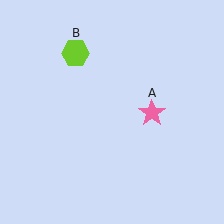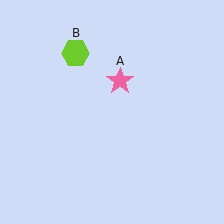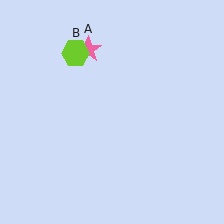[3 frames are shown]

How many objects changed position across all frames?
1 object changed position: pink star (object A).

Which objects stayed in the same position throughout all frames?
Lime hexagon (object B) remained stationary.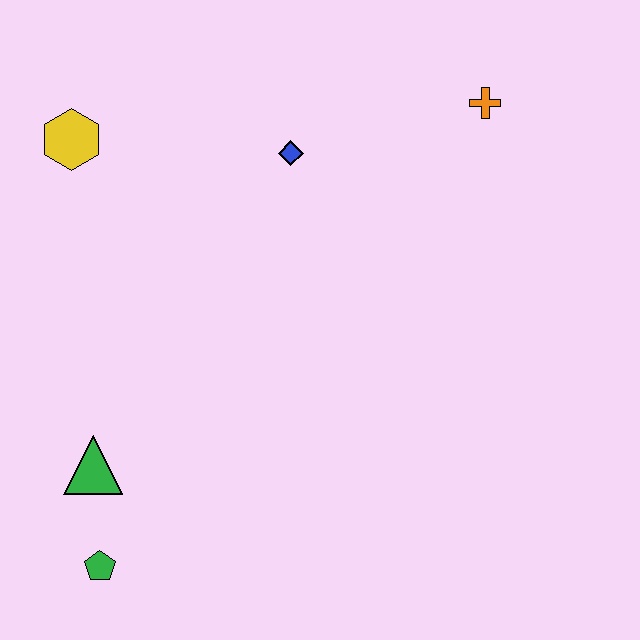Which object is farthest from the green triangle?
The orange cross is farthest from the green triangle.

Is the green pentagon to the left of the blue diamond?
Yes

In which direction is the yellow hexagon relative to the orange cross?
The yellow hexagon is to the left of the orange cross.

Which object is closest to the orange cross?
The blue diamond is closest to the orange cross.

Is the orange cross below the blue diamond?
No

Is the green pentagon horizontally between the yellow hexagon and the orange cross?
Yes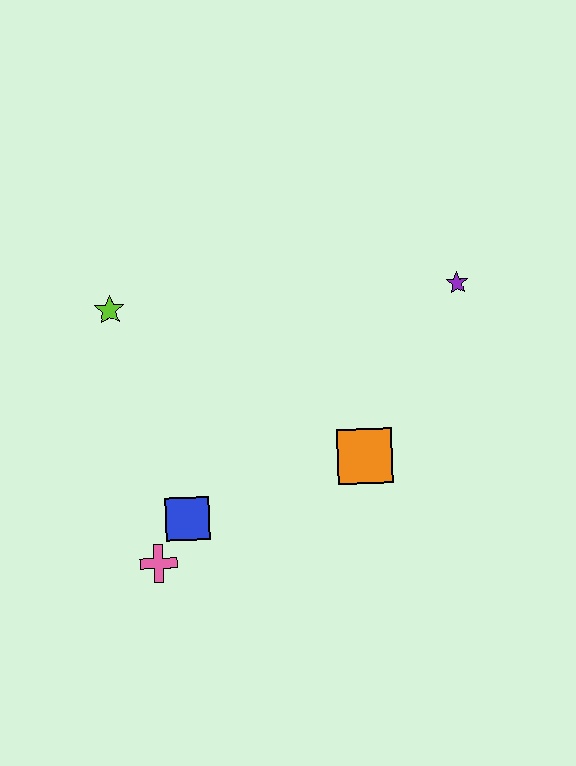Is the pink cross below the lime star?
Yes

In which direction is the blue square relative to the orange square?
The blue square is to the left of the orange square.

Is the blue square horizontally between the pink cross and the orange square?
Yes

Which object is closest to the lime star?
The blue square is closest to the lime star.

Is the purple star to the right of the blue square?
Yes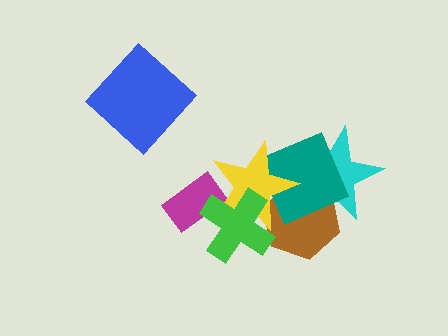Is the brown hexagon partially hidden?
Yes, it is partially covered by another shape.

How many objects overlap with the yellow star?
5 objects overlap with the yellow star.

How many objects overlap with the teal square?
3 objects overlap with the teal square.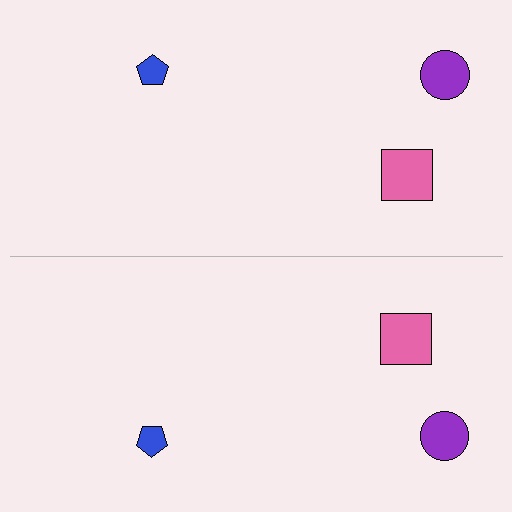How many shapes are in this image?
There are 6 shapes in this image.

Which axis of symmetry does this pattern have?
The pattern has a horizontal axis of symmetry running through the center of the image.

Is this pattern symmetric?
Yes, this pattern has bilateral (reflection) symmetry.